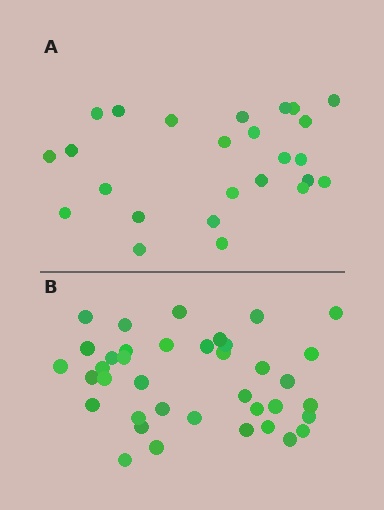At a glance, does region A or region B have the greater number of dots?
Region B (the bottom region) has more dots.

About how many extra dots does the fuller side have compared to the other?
Region B has approximately 15 more dots than region A.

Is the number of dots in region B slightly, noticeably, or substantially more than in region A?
Region B has substantially more. The ratio is roughly 1.5 to 1.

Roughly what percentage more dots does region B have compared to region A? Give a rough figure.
About 50% more.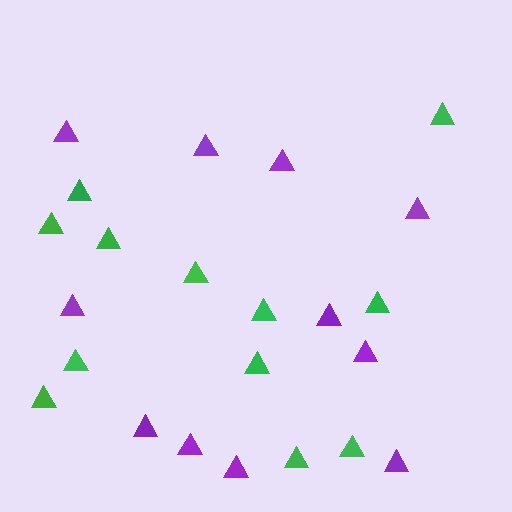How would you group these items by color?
There are 2 groups: one group of green triangles (12) and one group of purple triangles (11).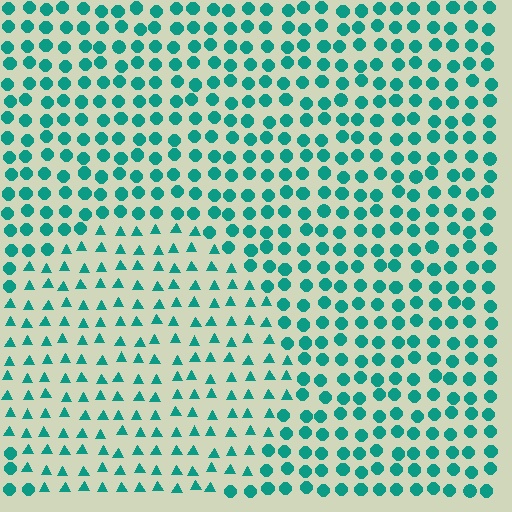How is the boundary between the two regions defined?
The boundary is defined by a change in element shape: triangles inside vs. circles outside. All elements share the same color and spacing.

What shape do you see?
I see a circle.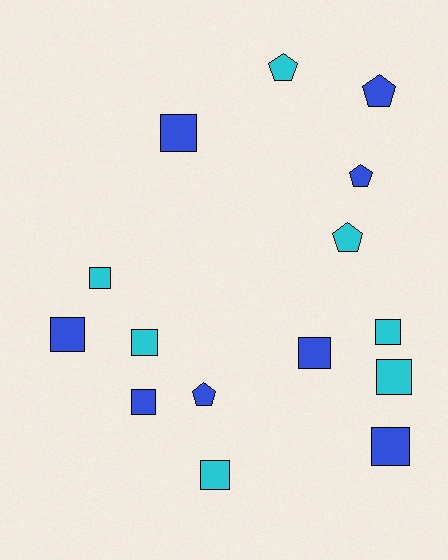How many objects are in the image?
There are 15 objects.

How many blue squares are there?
There are 5 blue squares.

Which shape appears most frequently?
Square, with 10 objects.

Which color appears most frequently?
Blue, with 8 objects.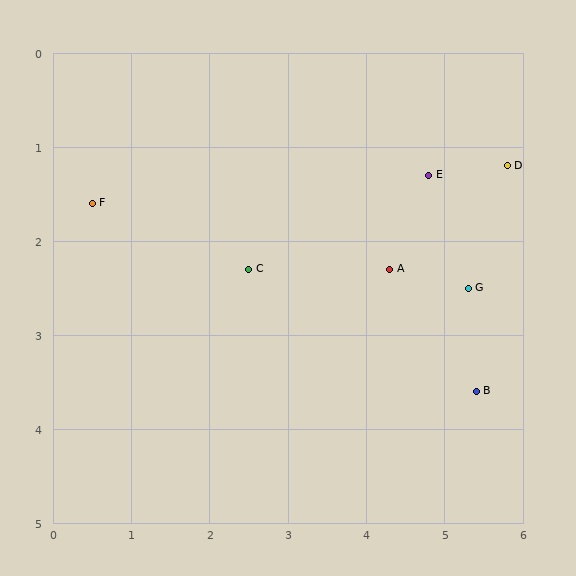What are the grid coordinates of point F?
Point F is at approximately (0.5, 1.6).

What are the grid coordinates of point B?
Point B is at approximately (5.4, 3.6).